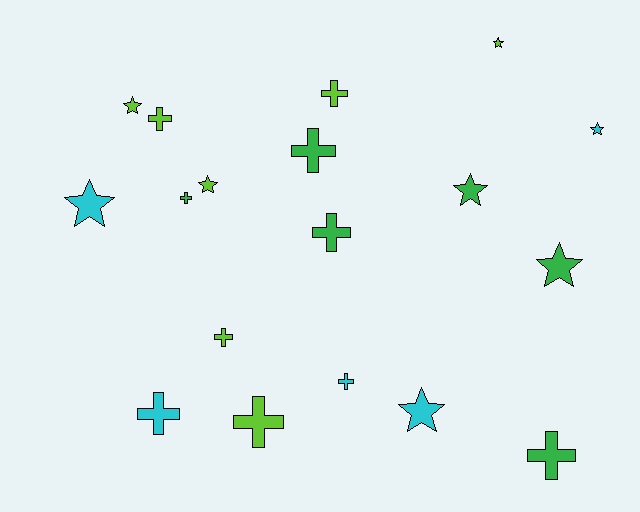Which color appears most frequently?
Lime, with 7 objects.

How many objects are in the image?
There are 18 objects.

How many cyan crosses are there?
There are 2 cyan crosses.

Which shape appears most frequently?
Cross, with 10 objects.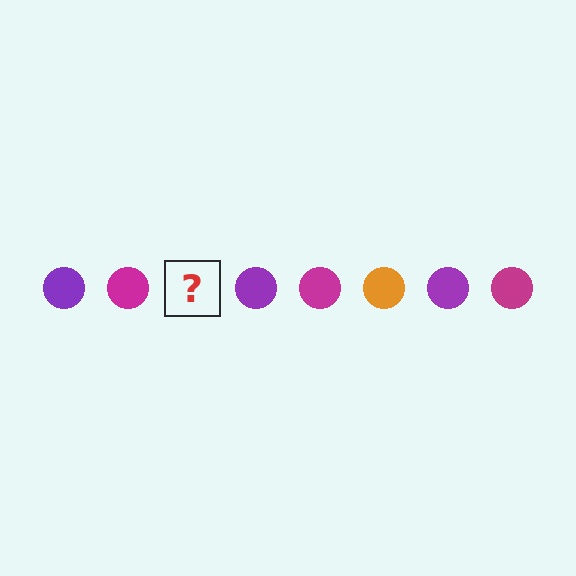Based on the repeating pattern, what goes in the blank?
The blank should be an orange circle.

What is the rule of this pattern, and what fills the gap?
The rule is that the pattern cycles through purple, magenta, orange circles. The gap should be filled with an orange circle.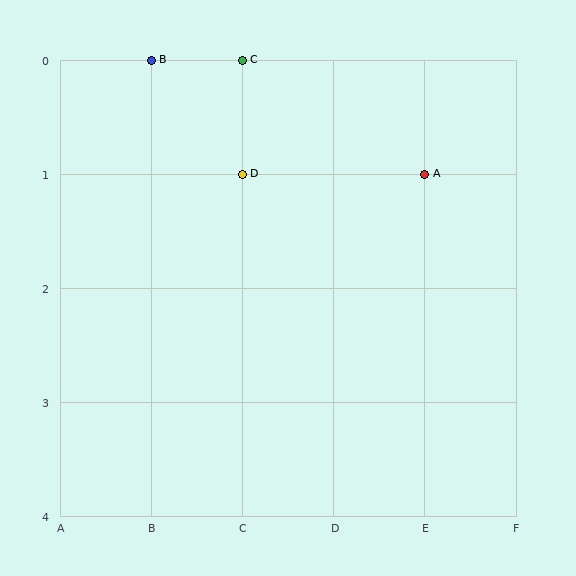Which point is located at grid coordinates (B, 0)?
Point B is at (B, 0).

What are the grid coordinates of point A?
Point A is at grid coordinates (E, 1).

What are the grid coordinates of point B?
Point B is at grid coordinates (B, 0).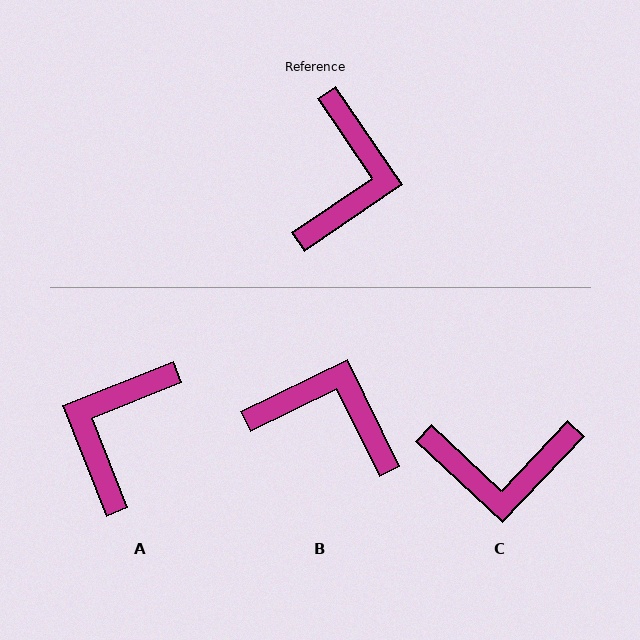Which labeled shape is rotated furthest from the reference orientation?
A, about 168 degrees away.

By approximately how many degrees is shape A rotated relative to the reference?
Approximately 168 degrees counter-clockwise.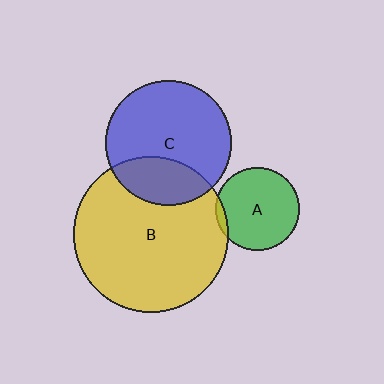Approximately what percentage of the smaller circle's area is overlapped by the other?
Approximately 5%.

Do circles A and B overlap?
Yes.